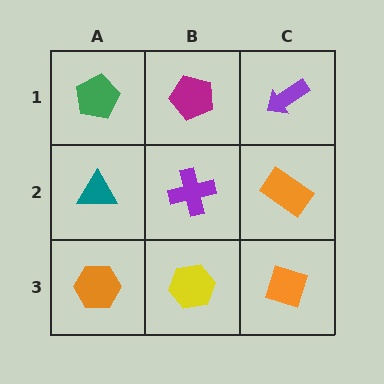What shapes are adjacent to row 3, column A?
A teal triangle (row 2, column A), a yellow hexagon (row 3, column B).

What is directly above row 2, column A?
A green pentagon.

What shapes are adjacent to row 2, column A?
A green pentagon (row 1, column A), an orange hexagon (row 3, column A), a purple cross (row 2, column B).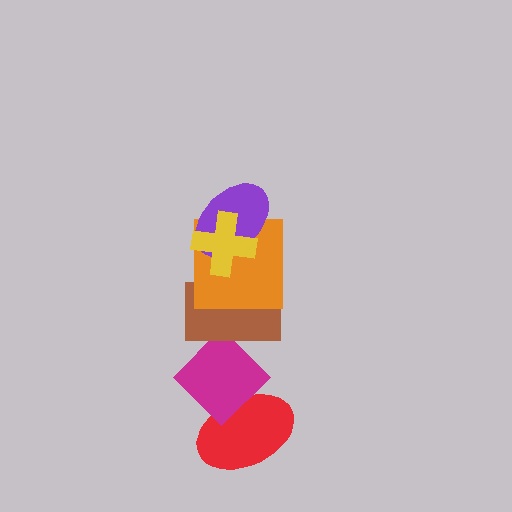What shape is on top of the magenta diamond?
The brown rectangle is on top of the magenta diamond.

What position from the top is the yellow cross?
The yellow cross is 1st from the top.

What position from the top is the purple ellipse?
The purple ellipse is 2nd from the top.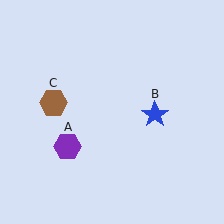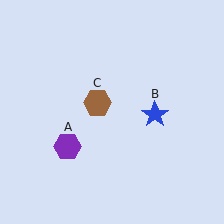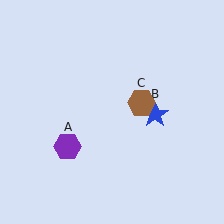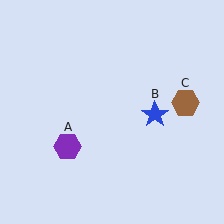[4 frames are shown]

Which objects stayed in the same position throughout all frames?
Purple hexagon (object A) and blue star (object B) remained stationary.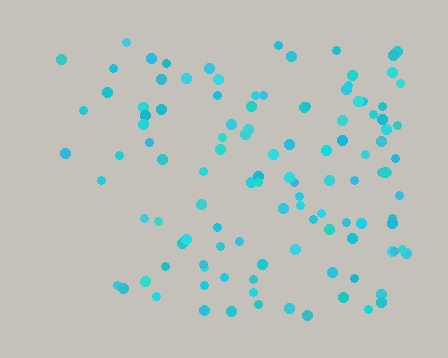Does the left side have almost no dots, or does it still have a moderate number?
Still a moderate number, just noticeably fewer than the right.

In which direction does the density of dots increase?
From left to right, with the right side densest.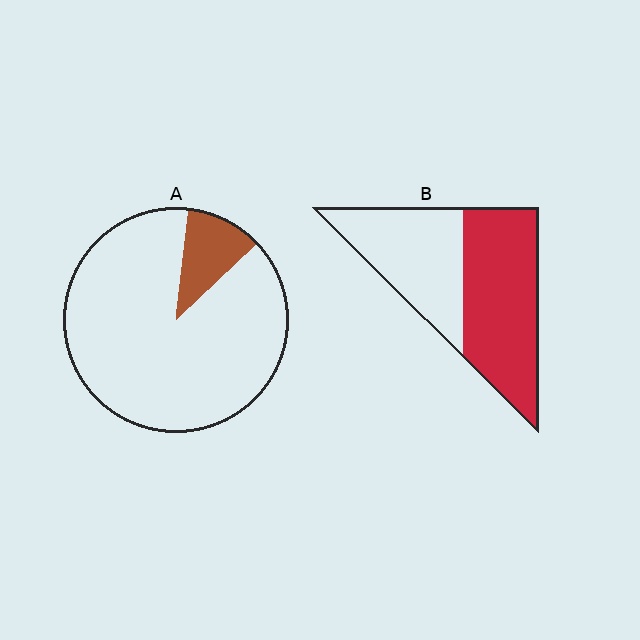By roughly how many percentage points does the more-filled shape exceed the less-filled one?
By roughly 45 percentage points (B over A).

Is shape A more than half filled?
No.